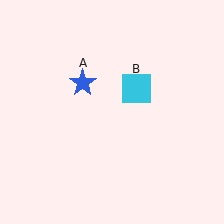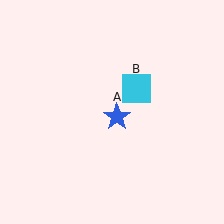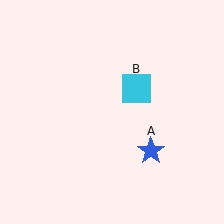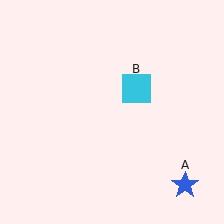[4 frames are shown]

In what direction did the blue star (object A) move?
The blue star (object A) moved down and to the right.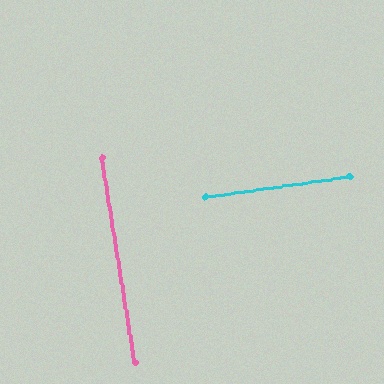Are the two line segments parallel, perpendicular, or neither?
Perpendicular — they meet at approximately 89°.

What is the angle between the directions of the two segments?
Approximately 89 degrees.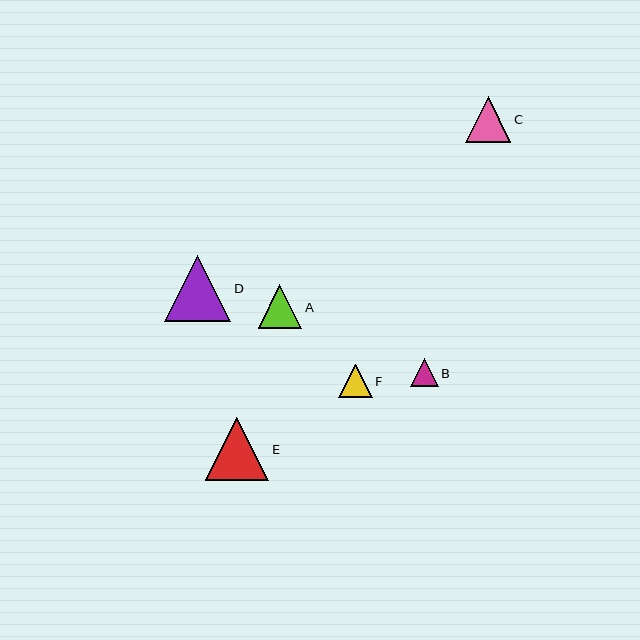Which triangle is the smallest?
Triangle B is the smallest with a size of approximately 28 pixels.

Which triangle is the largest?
Triangle D is the largest with a size of approximately 66 pixels.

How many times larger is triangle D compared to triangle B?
Triangle D is approximately 2.4 times the size of triangle B.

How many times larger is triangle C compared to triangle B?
Triangle C is approximately 1.6 times the size of triangle B.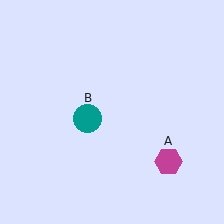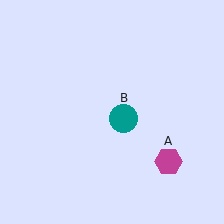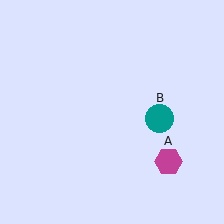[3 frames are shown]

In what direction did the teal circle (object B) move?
The teal circle (object B) moved right.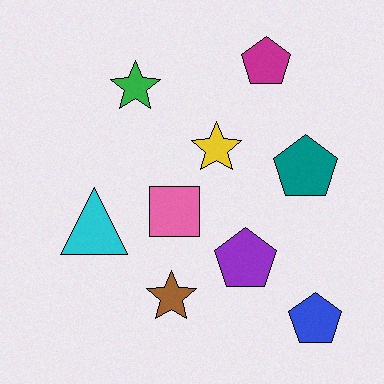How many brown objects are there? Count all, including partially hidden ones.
There is 1 brown object.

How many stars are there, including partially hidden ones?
There are 3 stars.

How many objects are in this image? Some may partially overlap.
There are 9 objects.